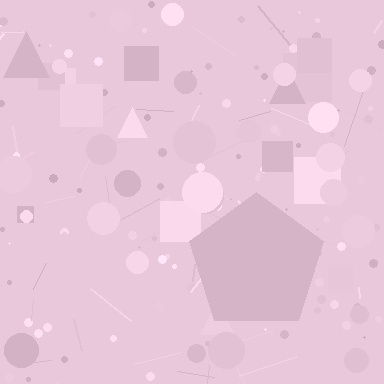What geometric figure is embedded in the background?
A pentagon is embedded in the background.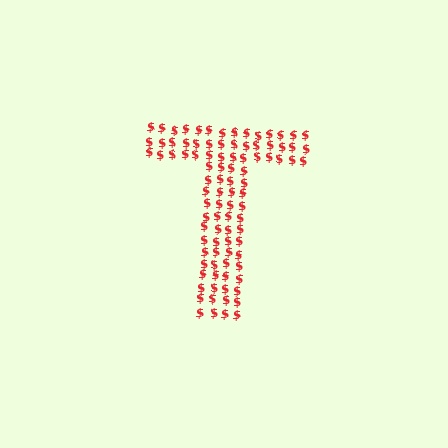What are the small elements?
The small elements are dollar signs.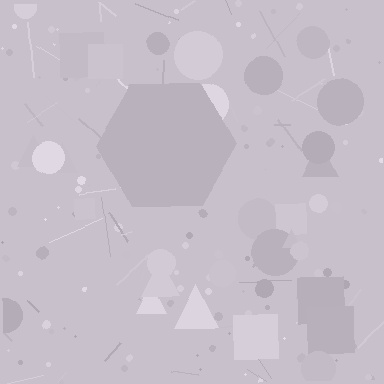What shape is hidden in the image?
A hexagon is hidden in the image.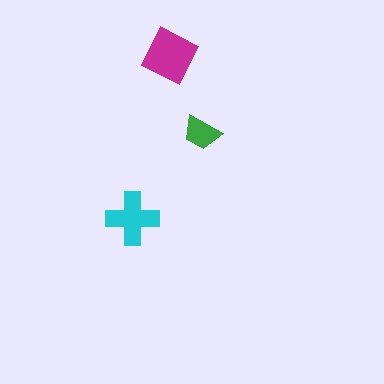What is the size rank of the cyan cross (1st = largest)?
2nd.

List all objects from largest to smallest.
The magenta diamond, the cyan cross, the green trapezoid.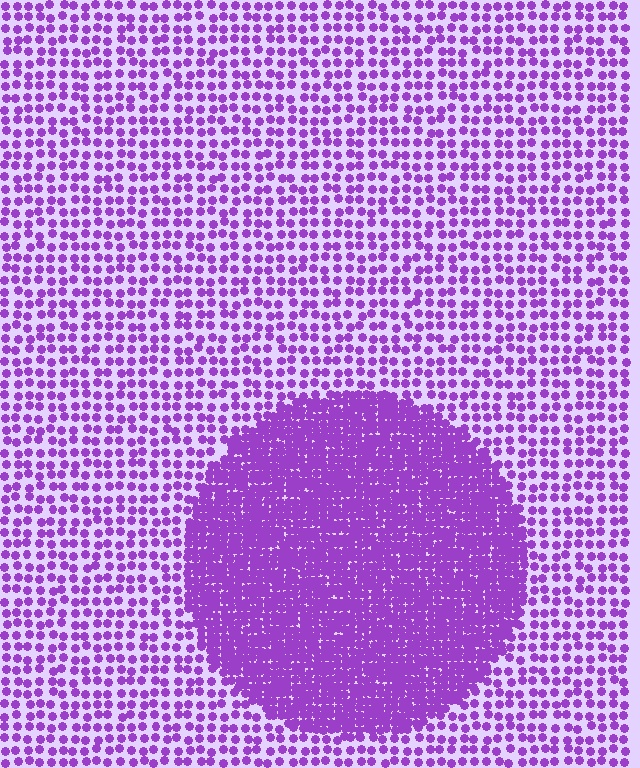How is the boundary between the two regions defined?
The boundary is defined by a change in element density (approximately 2.6x ratio). All elements are the same color, size, and shape.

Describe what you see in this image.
The image contains small purple elements arranged at two different densities. A circle-shaped region is visible where the elements are more densely packed than the surrounding area.